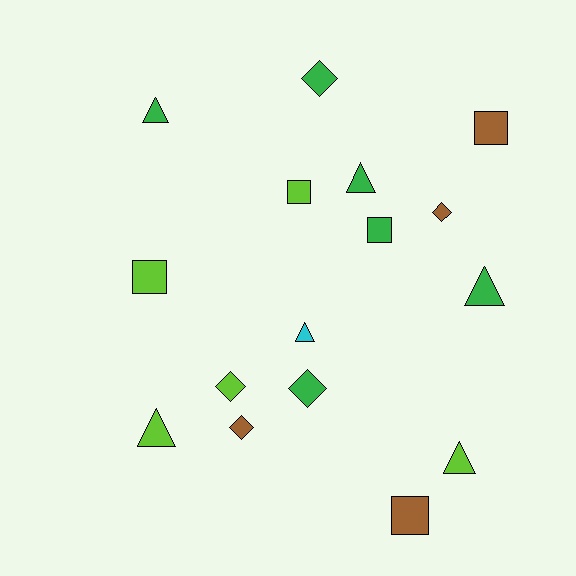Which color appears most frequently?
Green, with 6 objects.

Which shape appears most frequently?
Triangle, with 6 objects.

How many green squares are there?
There is 1 green square.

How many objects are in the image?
There are 16 objects.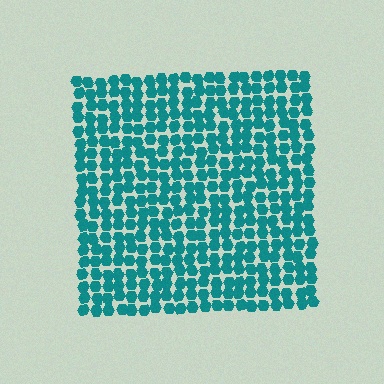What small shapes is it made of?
It is made of small hexagons.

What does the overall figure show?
The overall figure shows a square.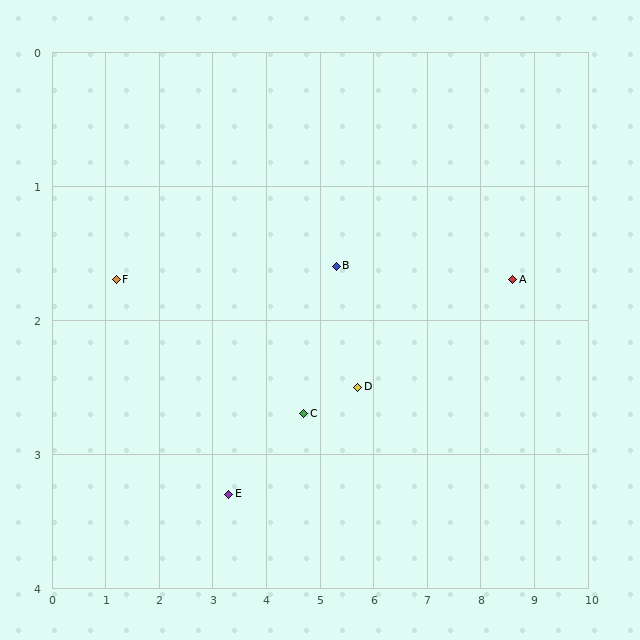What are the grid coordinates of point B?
Point B is at approximately (5.3, 1.6).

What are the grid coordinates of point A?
Point A is at approximately (8.6, 1.7).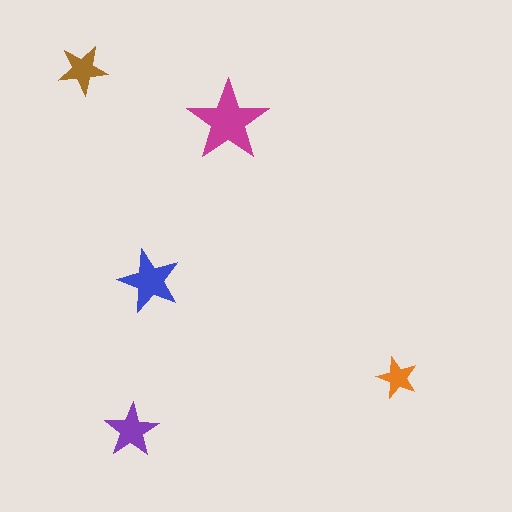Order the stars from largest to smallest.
the magenta one, the blue one, the purple one, the brown one, the orange one.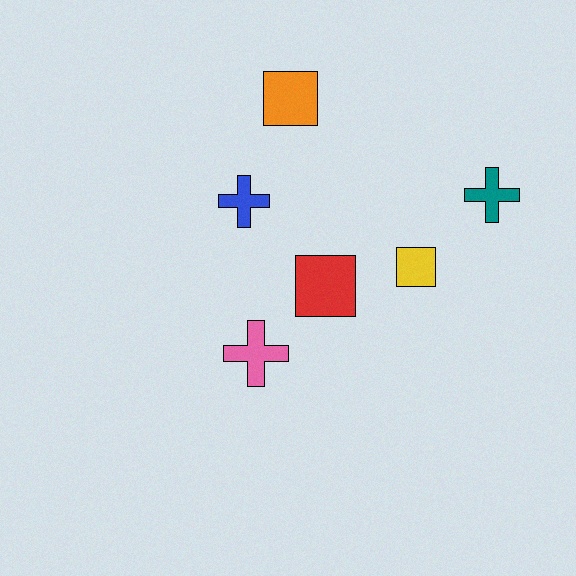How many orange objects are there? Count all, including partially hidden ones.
There is 1 orange object.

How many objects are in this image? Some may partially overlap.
There are 6 objects.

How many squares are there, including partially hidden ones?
There are 3 squares.